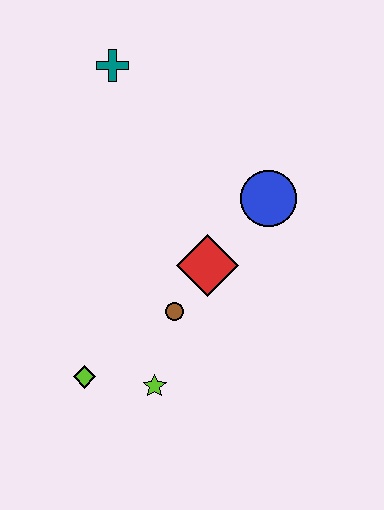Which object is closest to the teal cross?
The blue circle is closest to the teal cross.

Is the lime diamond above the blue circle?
No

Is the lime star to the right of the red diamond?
No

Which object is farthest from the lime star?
The teal cross is farthest from the lime star.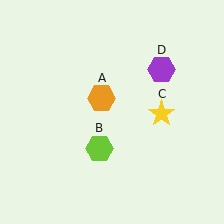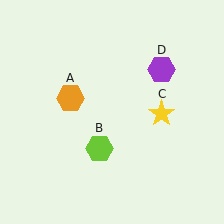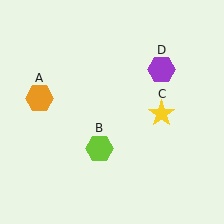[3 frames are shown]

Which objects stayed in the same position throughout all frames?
Lime hexagon (object B) and yellow star (object C) and purple hexagon (object D) remained stationary.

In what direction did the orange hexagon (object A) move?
The orange hexagon (object A) moved left.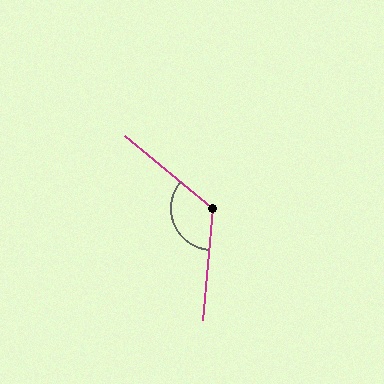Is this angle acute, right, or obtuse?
It is obtuse.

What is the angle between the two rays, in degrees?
Approximately 125 degrees.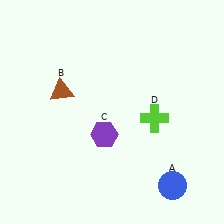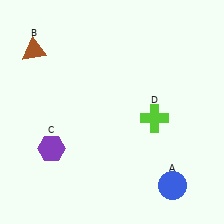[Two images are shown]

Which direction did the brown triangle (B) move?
The brown triangle (B) moved up.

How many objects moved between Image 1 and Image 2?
2 objects moved between the two images.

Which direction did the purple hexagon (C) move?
The purple hexagon (C) moved left.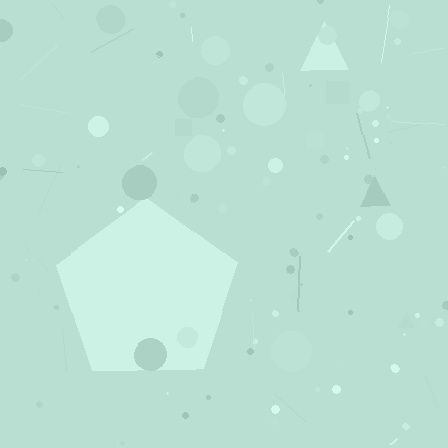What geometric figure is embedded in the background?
A pentagon is embedded in the background.